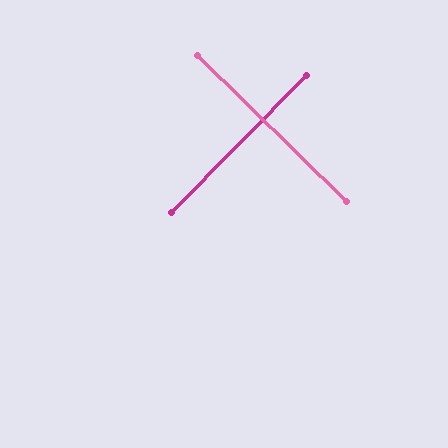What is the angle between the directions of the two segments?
Approximately 90 degrees.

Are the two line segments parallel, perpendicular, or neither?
Perpendicular — they meet at approximately 90°.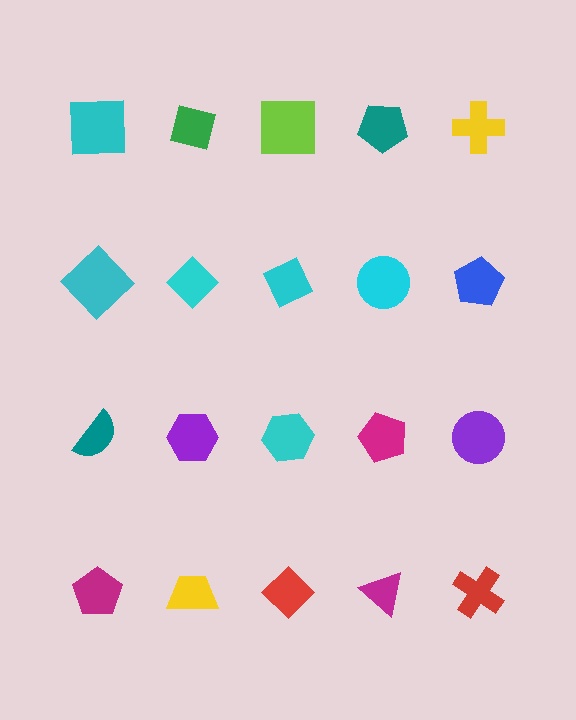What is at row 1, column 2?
A green square.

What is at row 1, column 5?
A yellow cross.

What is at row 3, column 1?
A teal semicircle.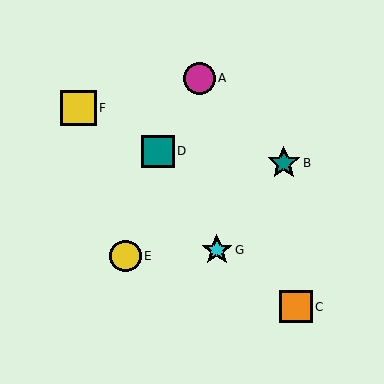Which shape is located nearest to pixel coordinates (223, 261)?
The cyan star (labeled G) at (217, 250) is nearest to that location.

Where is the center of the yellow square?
The center of the yellow square is at (78, 108).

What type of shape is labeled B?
Shape B is a teal star.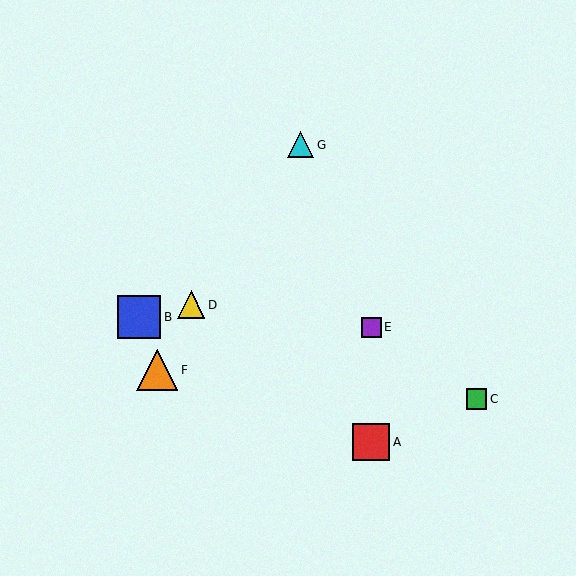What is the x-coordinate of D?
Object D is at x≈191.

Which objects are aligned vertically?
Objects A, E are aligned vertically.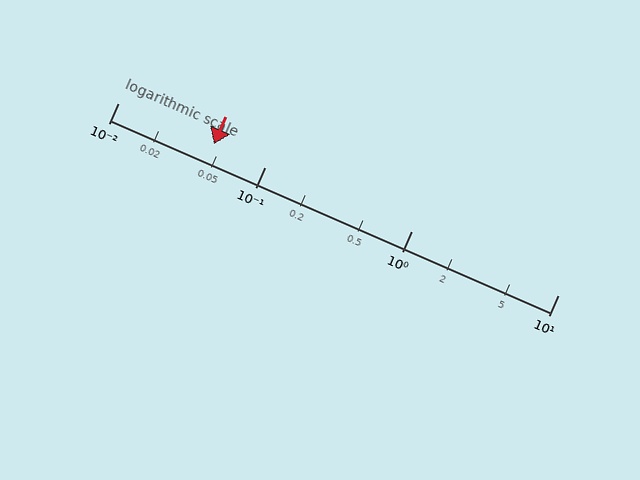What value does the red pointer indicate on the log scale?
The pointer indicates approximately 0.045.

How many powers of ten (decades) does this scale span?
The scale spans 3 decades, from 0.01 to 10.